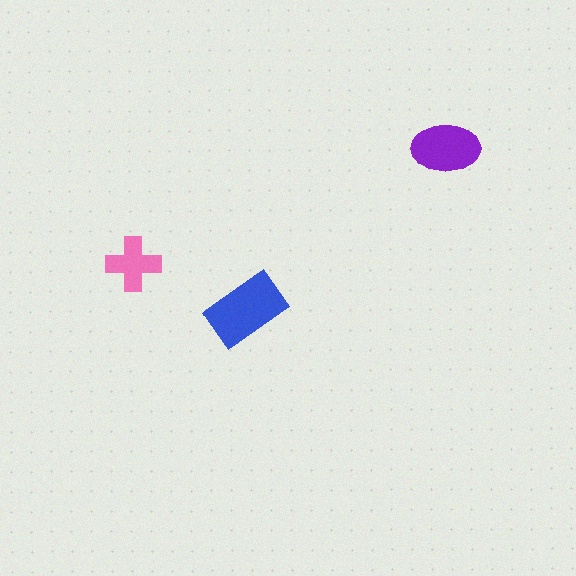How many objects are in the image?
There are 3 objects in the image.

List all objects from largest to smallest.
The blue rectangle, the purple ellipse, the pink cross.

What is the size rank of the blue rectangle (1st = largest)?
1st.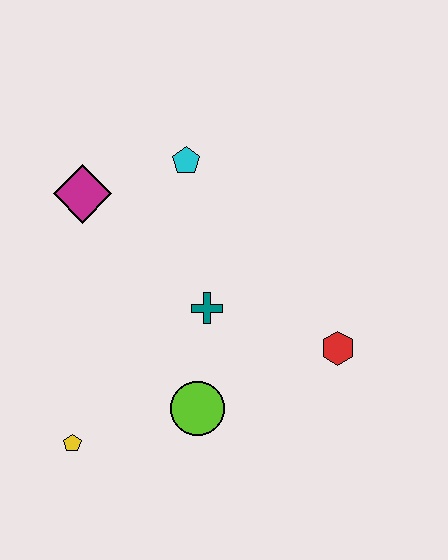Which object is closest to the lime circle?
The teal cross is closest to the lime circle.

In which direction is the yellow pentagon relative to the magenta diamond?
The yellow pentagon is below the magenta diamond.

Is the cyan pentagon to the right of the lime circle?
No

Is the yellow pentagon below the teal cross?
Yes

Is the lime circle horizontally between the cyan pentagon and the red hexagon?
Yes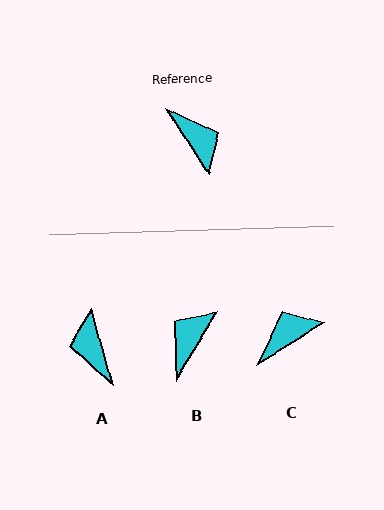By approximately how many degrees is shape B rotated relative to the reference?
Approximately 116 degrees counter-clockwise.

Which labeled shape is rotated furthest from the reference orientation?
A, about 163 degrees away.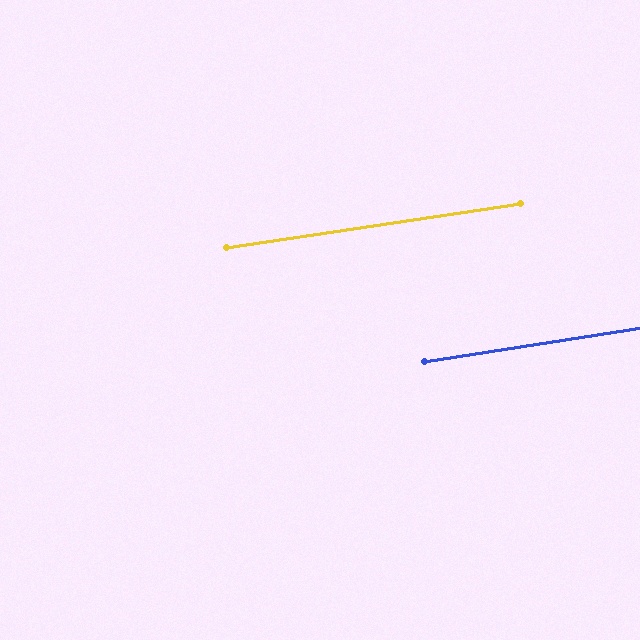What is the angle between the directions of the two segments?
Approximately 0 degrees.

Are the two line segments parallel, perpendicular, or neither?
Parallel — their directions differ by only 0.2°.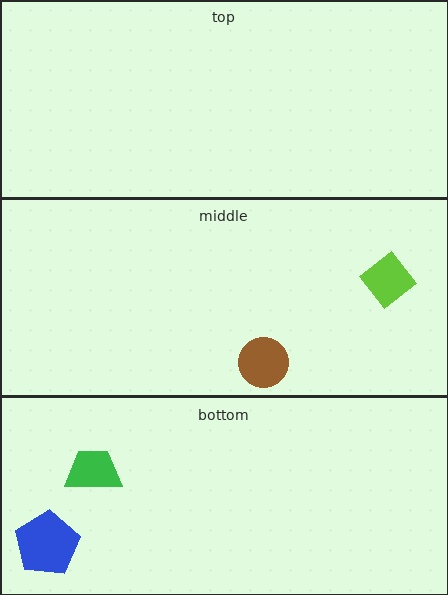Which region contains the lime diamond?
The middle region.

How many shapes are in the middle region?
2.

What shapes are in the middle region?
The lime diamond, the brown circle.